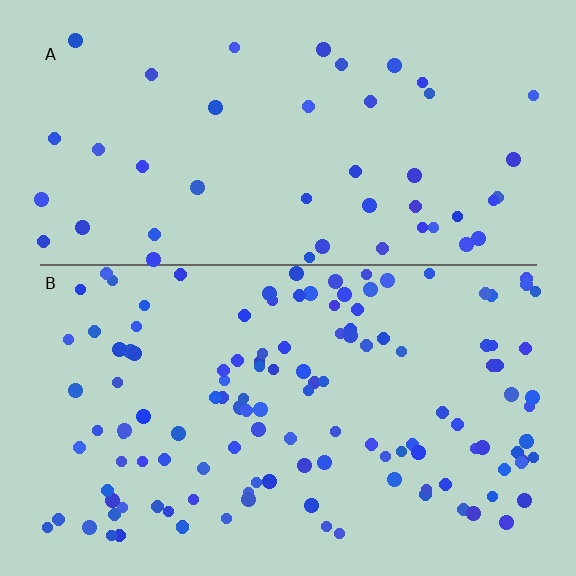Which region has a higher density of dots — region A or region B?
B (the bottom).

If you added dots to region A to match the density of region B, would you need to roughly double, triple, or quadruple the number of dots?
Approximately triple.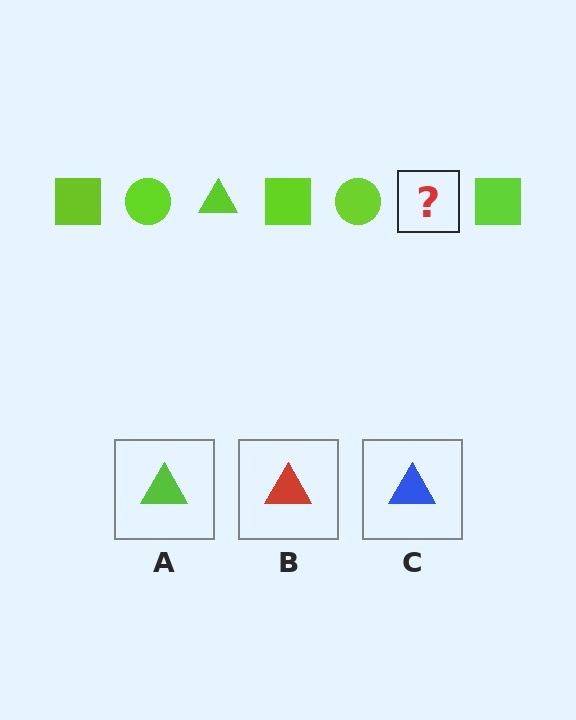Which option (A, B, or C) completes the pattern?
A.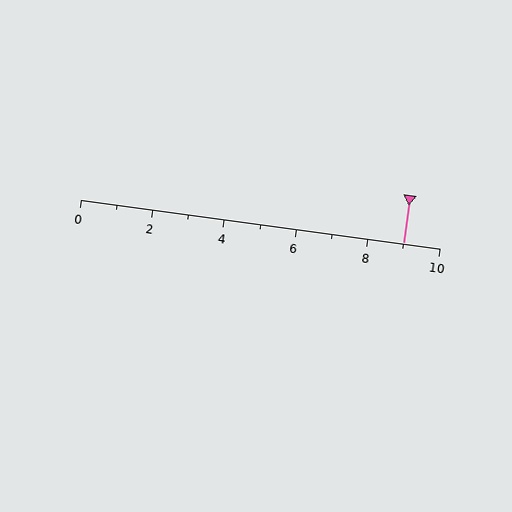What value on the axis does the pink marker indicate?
The marker indicates approximately 9.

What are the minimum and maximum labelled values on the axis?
The axis runs from 0 to 10.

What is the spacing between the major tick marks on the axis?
The major ticks are spaced 2 apart.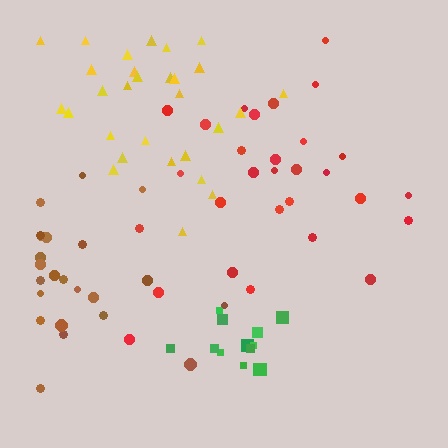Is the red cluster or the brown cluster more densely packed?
Brown.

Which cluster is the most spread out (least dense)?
Red.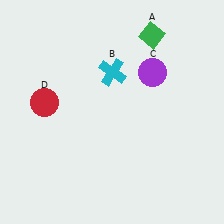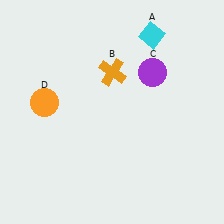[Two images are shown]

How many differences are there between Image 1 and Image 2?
There are 3 differences between the two images.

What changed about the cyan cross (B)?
In Image 1, B is cyan. In Image 2, it changed to orange.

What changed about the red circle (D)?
In Image 1, D is red. In Image 2, it changed to orange.